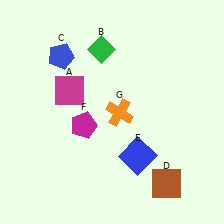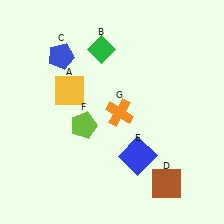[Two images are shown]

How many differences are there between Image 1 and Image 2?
There are 2 differences between the two images.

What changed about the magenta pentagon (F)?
In Image 1, F is magenta. In Image 2, it changed to lime.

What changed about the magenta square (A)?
In Image 1, A is magenta. In Image 2, it changed to yellow.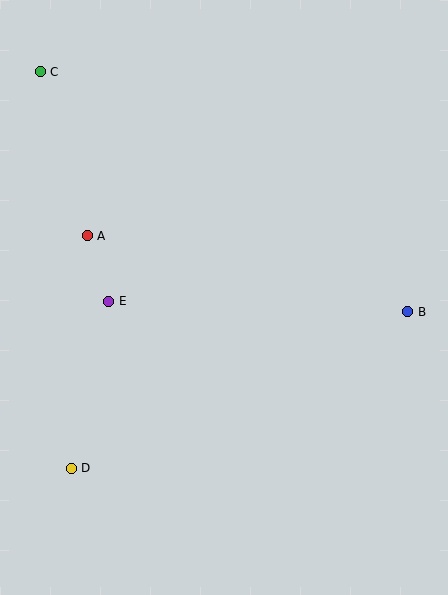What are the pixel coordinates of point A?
Point A is at (87, 236).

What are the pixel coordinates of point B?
Point B is at (408, 312).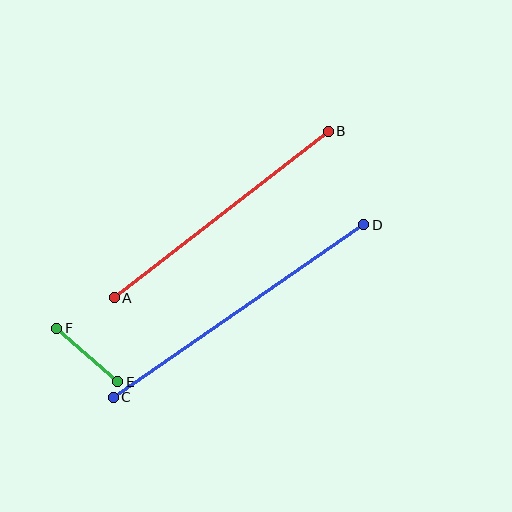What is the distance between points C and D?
The distance is approximately 304 pixels.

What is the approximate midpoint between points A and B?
The midpoint is at approximately (221, 215) pixels.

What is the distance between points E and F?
The distance is approximately 81 pixels.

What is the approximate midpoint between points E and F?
The midpoint is at approximately (87, 355) pixels.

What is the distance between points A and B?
The distance is approximately 271 pixels.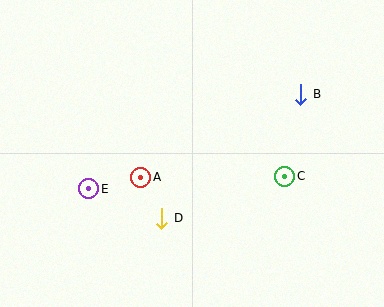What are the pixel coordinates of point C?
Point C is at (285, 176).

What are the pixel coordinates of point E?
Point E is at (89, 189).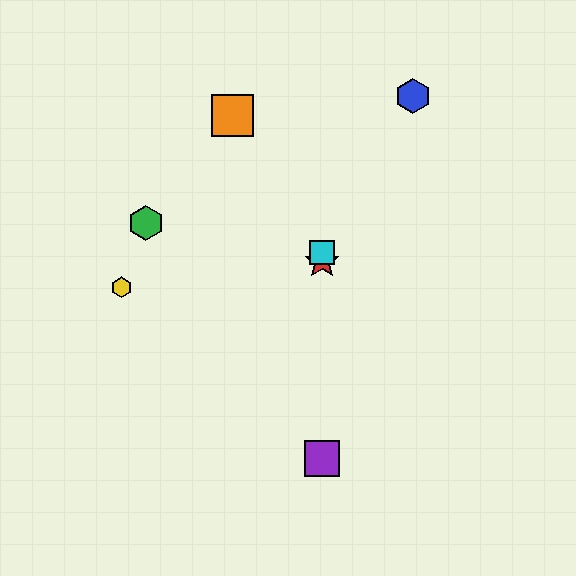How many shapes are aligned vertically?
3 shapes (the red star, the purple square, the cyan square) are aligned vertically.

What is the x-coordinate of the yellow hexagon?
The yellow hexagon is at x≈122.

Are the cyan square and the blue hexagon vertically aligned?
No, the cyan square is at x≈322 and the blue hexagon is at x≈413.